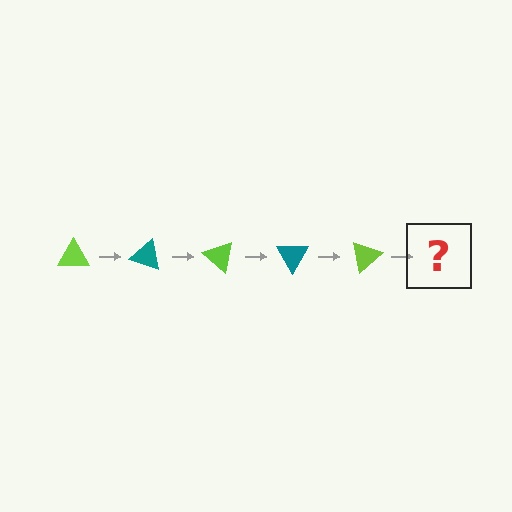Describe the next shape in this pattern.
It should be a teal triangle, rotated 100 degrees from the start.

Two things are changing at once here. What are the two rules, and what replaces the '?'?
The two rules are that it rotates 20 degrees each step and the color cycles through lime and teal. The '?' should be a teal triangle, rotated 100 degrees from the start.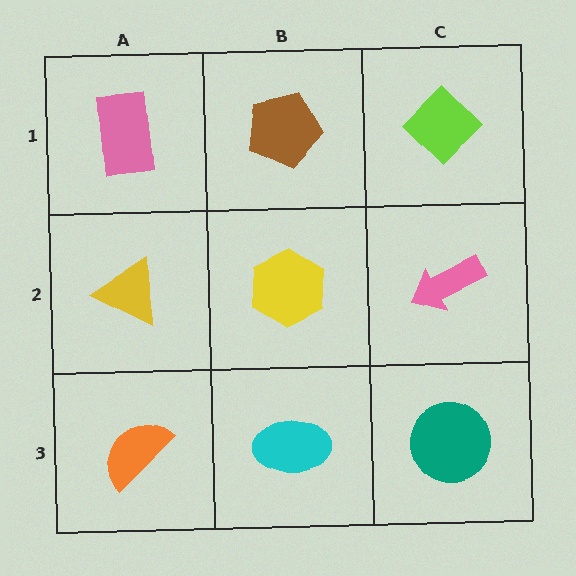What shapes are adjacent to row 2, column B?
A brown pentagon (row 1, column B), a cyan ellipse (row 3, column B), a yellow triangle (row 2, column A), a pink arrow (row 2, column C).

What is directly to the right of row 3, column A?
A cyan ellipse.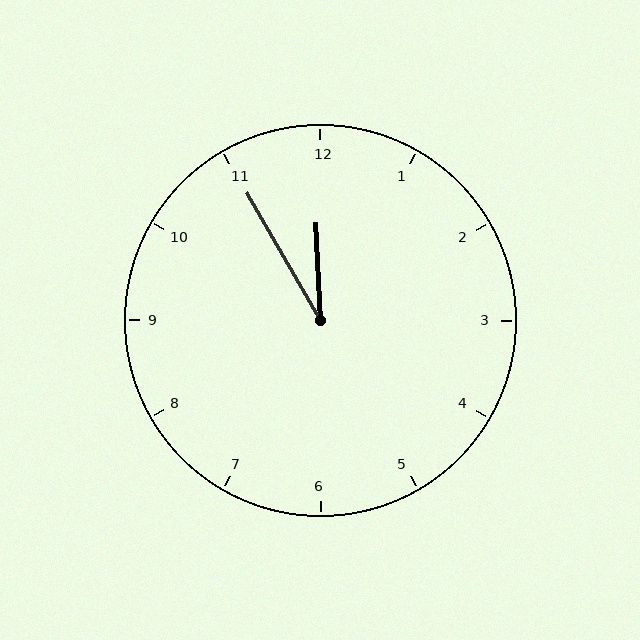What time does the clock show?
11:55.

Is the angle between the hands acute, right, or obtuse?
It is acute.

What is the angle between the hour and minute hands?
Approximately 28 degrees.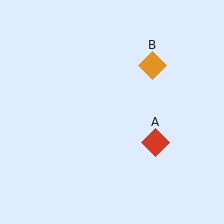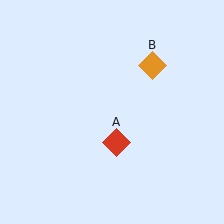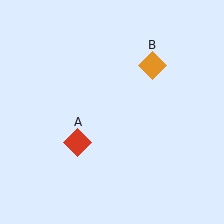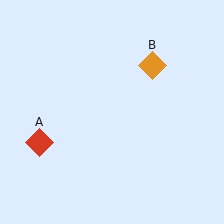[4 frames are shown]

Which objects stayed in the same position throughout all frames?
Orange diamond (object B) remained stationary.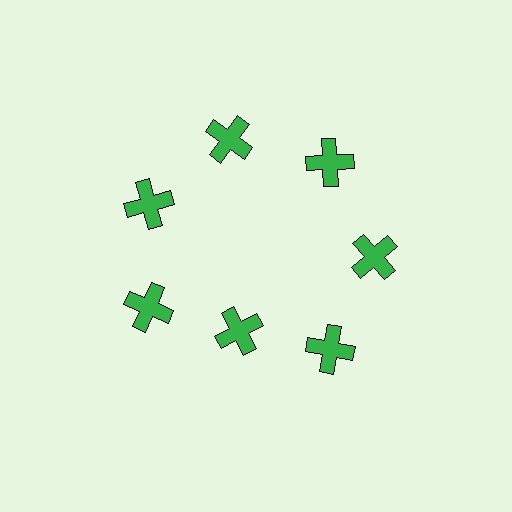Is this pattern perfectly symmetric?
No. The 7 green crosses are arranged in a ring, but one element near the 6 o'clock position is pulled inward toward the center, breaking the 7-fold rotational symmetry.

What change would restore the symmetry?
The symmetry would be restored by moving it outward, back onto the ring so that all 7 crosses sit at equal angles and equal distance from the center.